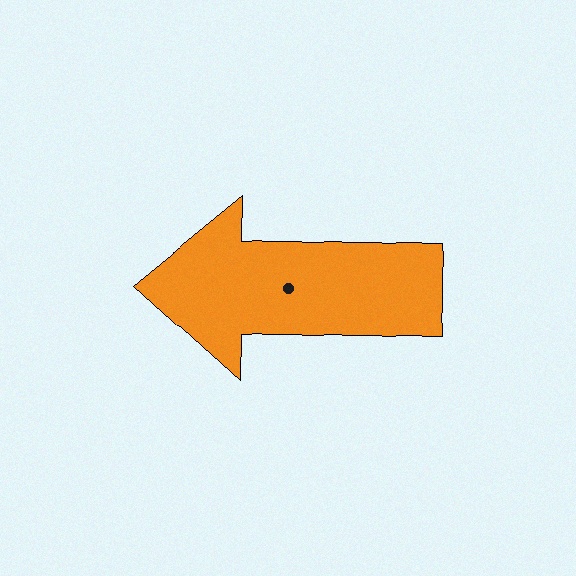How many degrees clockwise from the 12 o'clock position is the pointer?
Approximately 271 degrees.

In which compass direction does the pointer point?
West.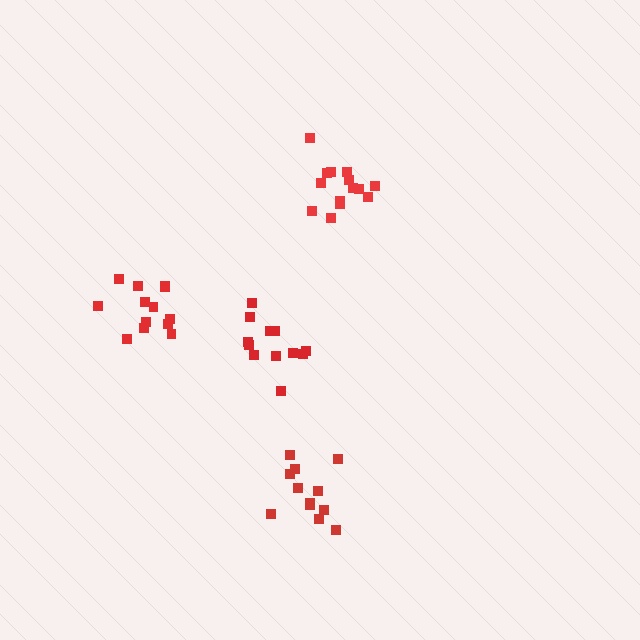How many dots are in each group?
Group 1: 12 dots, Group 2: 14 dots, Group 3: 12 dots, Group 4: 13 dots (51 total).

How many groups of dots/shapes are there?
There are 4 groups.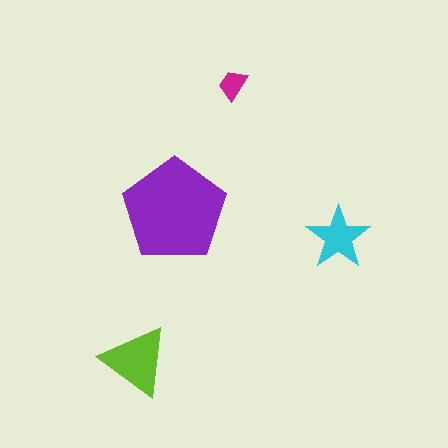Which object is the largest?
The purple pentagon.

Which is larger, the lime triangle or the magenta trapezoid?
The lime triangle.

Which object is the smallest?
The magenta trapezoid.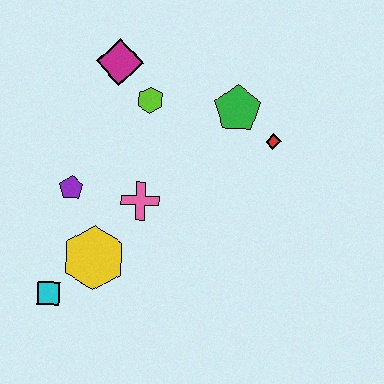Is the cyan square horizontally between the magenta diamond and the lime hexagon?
No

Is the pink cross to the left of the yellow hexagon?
No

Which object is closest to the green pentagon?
The red diamond is closest to the green pentagon.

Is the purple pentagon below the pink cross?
No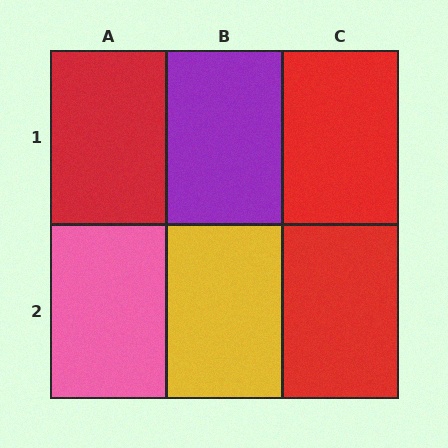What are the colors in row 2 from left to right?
Pink, yellow, red.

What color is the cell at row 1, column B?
Purple.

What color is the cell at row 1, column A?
Red.